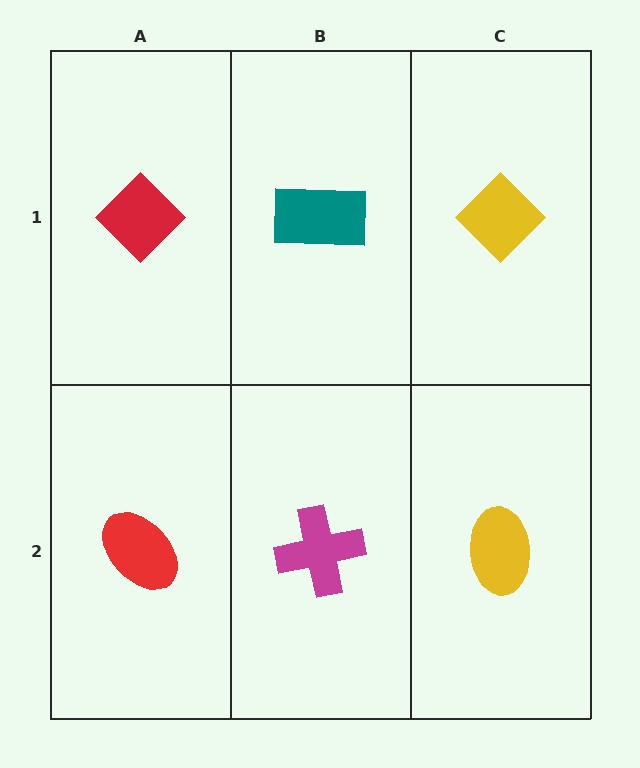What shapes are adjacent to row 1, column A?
A red ellipse (row 2, column A), a teal rectangle (row 1, column B).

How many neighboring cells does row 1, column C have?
2.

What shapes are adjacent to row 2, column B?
A teal rectangle (row 1, column B), a red ellipse (row 2, column A), a yellow ellipse (row 2, column C).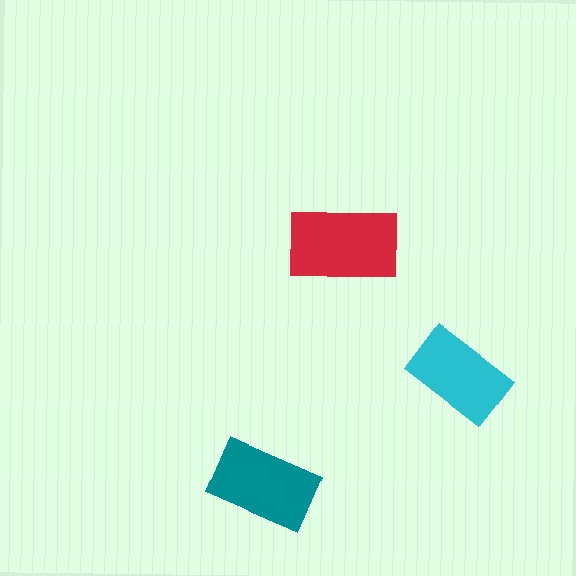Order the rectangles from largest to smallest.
the red one, the teal one, the cyan one.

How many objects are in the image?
There are 3 objects in the image.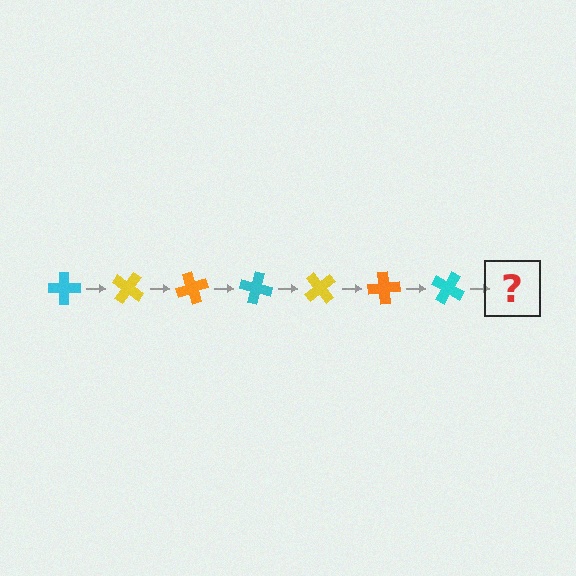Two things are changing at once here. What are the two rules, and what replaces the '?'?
The two rules are that it rotates 35 degrees each step and the color cycles through cyan, yellow, and orange. The '?' should be a yellow cross, rotated 245 degrees from the start.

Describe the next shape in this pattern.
It should be a yellow cross, rotated 245 degrees from the start.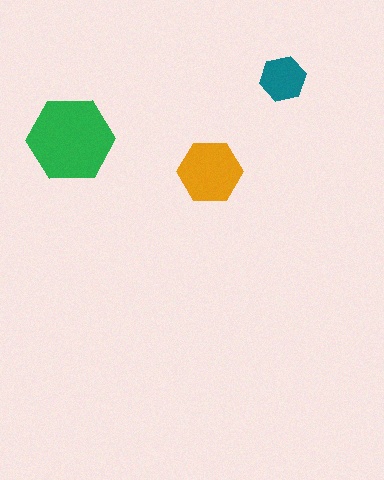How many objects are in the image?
There are 3 objects in the image.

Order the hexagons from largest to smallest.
the green one, the orange one, the teal one.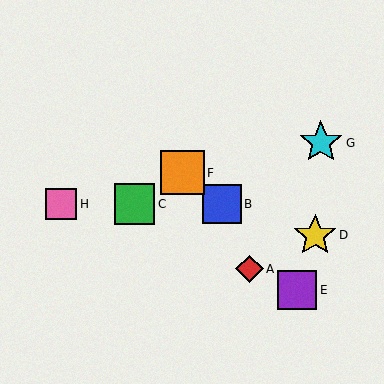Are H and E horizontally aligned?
No, H is at y≈204 and E is at y≈290.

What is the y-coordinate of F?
Object F is at y≈173.